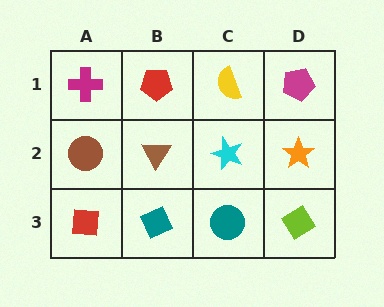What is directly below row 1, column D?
An orange star.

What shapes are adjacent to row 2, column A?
A magenta cross (row 1, column A), a red square (row 3, column A), a brown triangle (row 2, column B).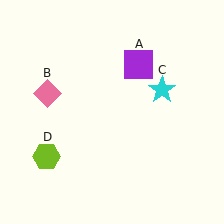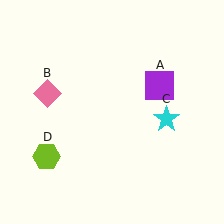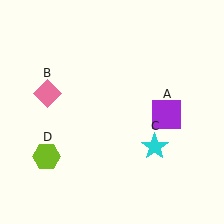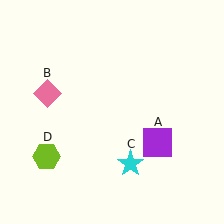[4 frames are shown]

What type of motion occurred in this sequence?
The purple square (object A), cyan star (object C) rotated clockwise around the center of the scene.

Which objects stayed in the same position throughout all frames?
Pink diamond (object B) and lime hexagon (object D) remained stationary.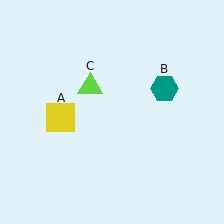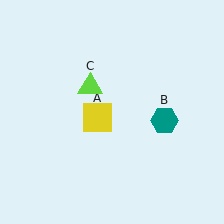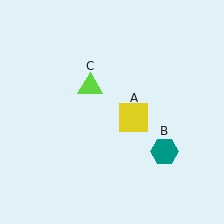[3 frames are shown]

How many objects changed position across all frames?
2 objects changed position: yellow square (object A), teal hexagon (object B).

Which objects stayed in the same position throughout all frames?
Lime triangle (object C) remained stationary.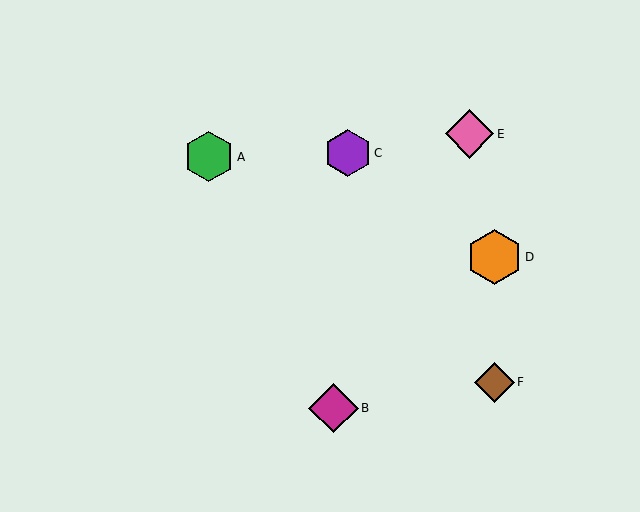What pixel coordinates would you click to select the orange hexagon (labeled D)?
Click at (495, 257) to select the orange hexagon D.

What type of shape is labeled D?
Shape D is an orange hexagon.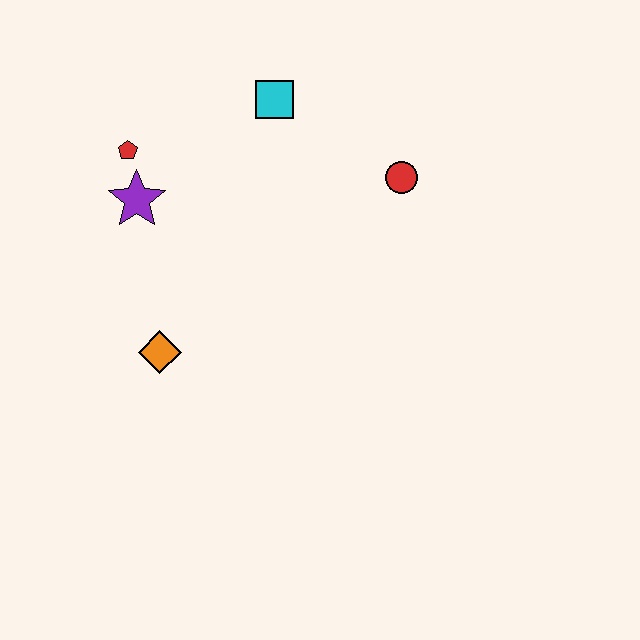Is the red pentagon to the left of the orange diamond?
Yes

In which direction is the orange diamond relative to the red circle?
The orange diamond is to the left of the red circle.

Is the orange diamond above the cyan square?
No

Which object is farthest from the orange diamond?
The red circle is farthest from the orange diamond.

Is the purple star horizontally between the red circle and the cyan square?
No